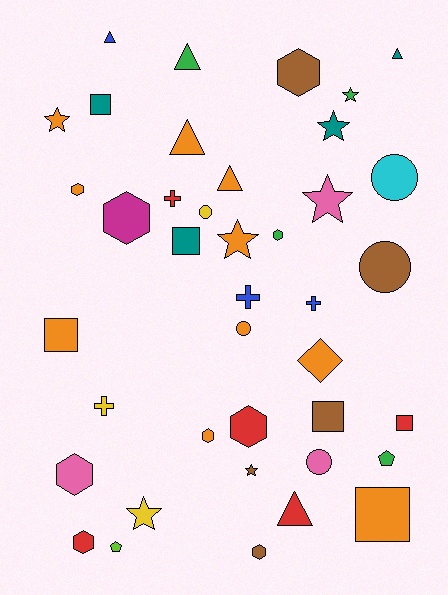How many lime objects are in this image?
There is 1 lime object.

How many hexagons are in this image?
There are 9 hexagons.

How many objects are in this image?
There are 40 objects.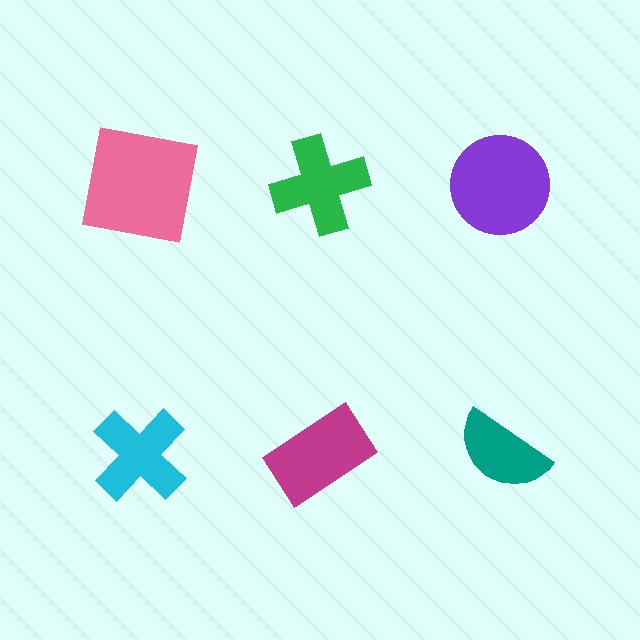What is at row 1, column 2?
A green cross.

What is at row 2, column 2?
A magenta rectangle.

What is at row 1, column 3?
A purple circle.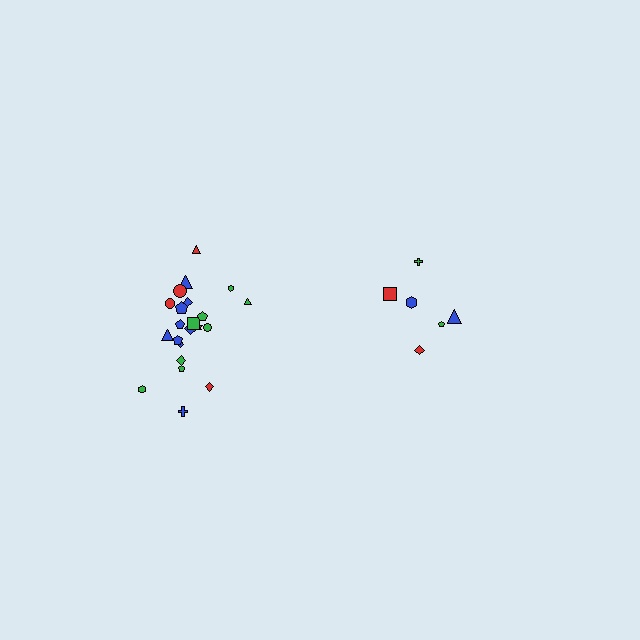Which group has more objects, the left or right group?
The left group.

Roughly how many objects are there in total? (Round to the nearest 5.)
Roughly 30 objects in total.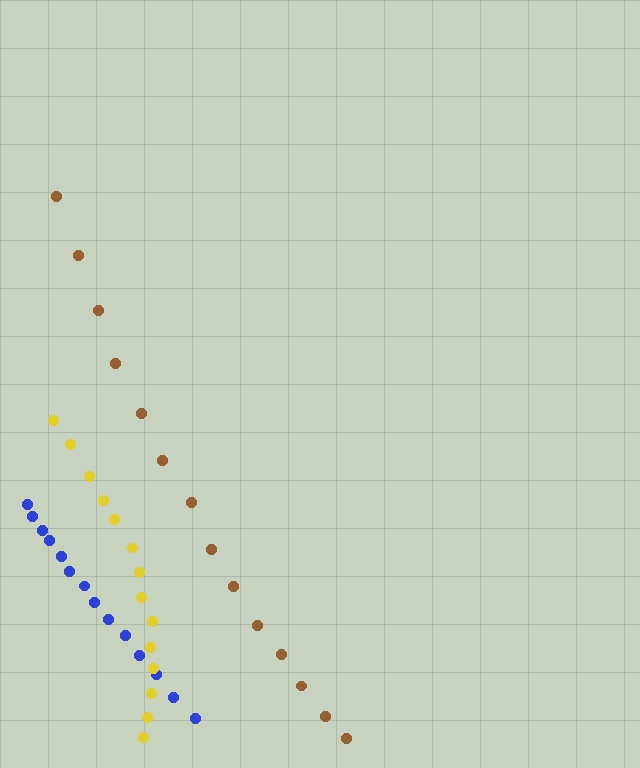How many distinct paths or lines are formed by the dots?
There are 3 distinct paths.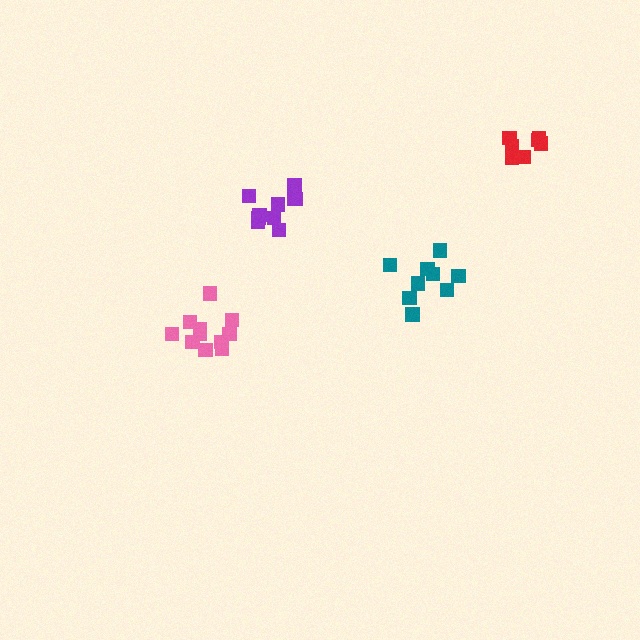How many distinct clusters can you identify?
There are 4 distinct clusters.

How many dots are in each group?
Group 1: 10 dots, Group 2: 9 dots, Group 3: 11 dots, Group 4: 7 dots (37 total).